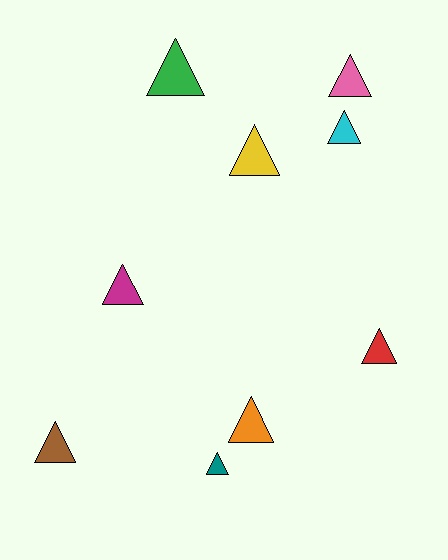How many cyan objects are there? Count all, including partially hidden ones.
There is 1 cyan object.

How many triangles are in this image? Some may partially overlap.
There are 9 triangles.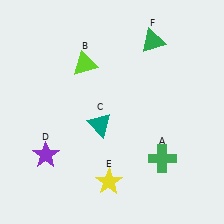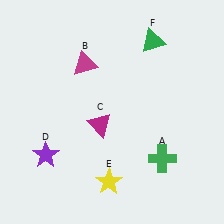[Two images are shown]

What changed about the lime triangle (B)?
In Image 1, B is lime. In Image 2, it changed to magenta.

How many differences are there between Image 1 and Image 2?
There are 2 differences between the two images.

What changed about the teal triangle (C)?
In Image 1, C is teal. In Image 2, it changed to magenta.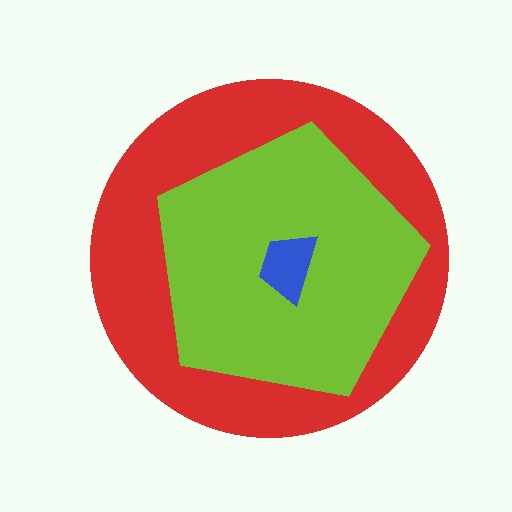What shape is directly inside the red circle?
The lime pentagon.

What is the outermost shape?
The red circle.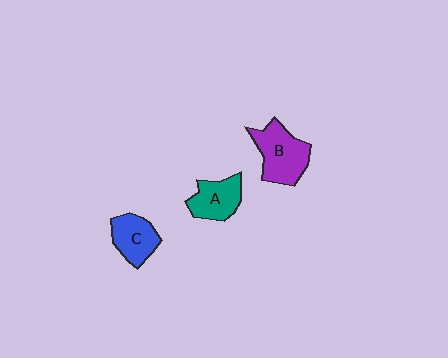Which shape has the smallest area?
Shape C (blue).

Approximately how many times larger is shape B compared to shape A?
Approximately 1.4 times.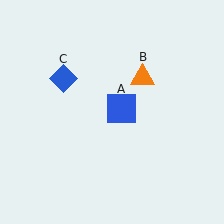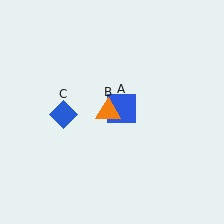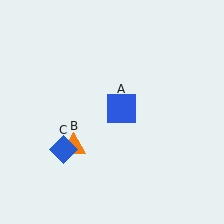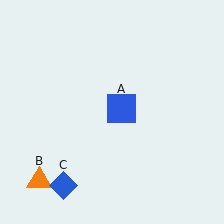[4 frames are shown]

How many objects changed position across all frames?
2 objects changed position: orange triangle (object B), blue diamond (object C).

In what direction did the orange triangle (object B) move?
The orange triangle (object B) moved down and to the left.